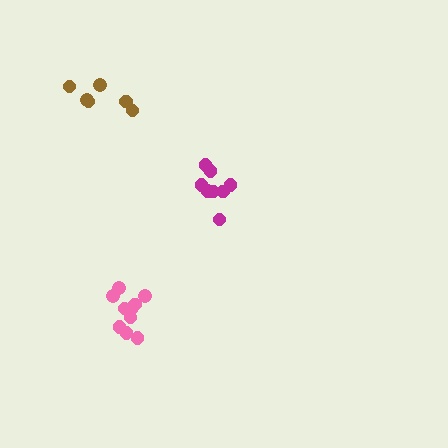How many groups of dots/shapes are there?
There are 3 groups.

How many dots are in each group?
Group 1: 8 dots, Group 2: 6 dots, Group 3: 11 dots (25 total).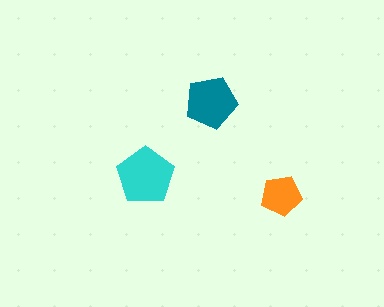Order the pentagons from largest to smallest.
the cyan one, the teal one, the orange one.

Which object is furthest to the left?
The cyan pentagon is leftmost.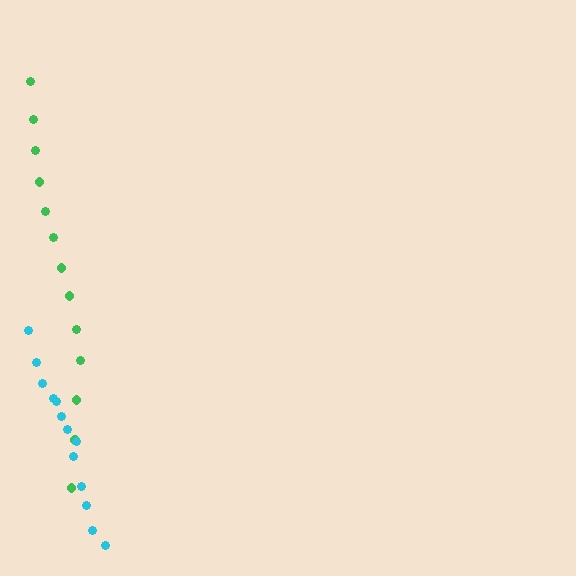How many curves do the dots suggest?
There are 2 distinct paths.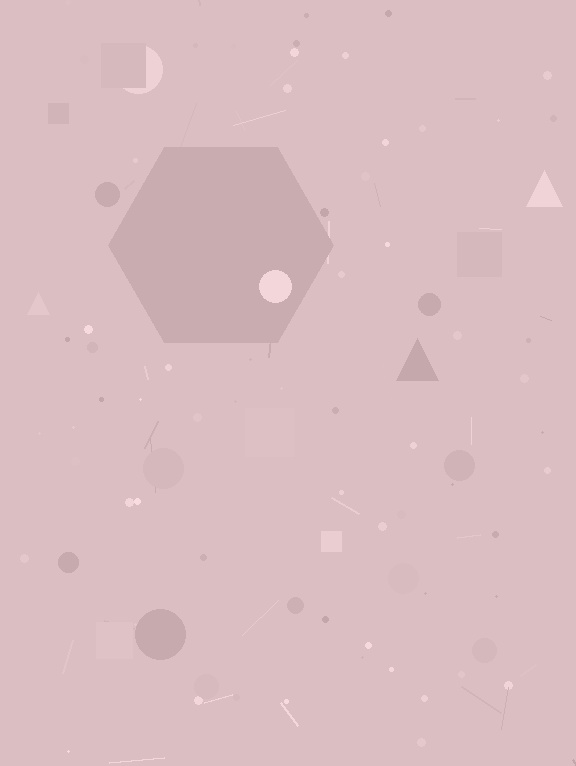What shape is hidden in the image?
A hexagon is hidden in the image.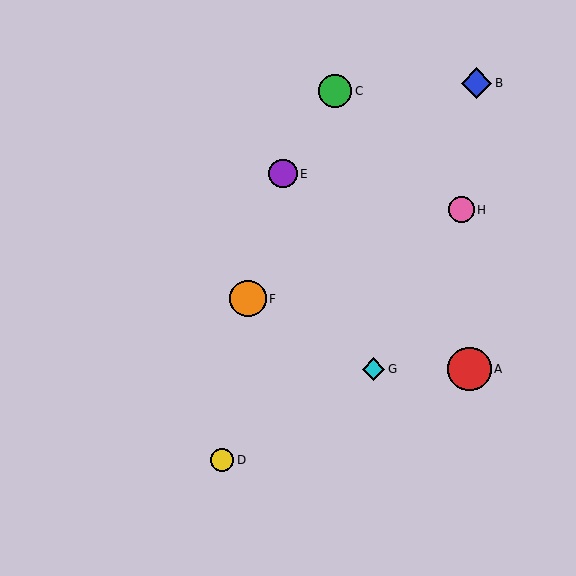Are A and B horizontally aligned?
No, A is at y≈369 and B is at y≈83.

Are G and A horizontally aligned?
Yes, both are at y≈369.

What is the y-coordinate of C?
Object C is at y≈91.